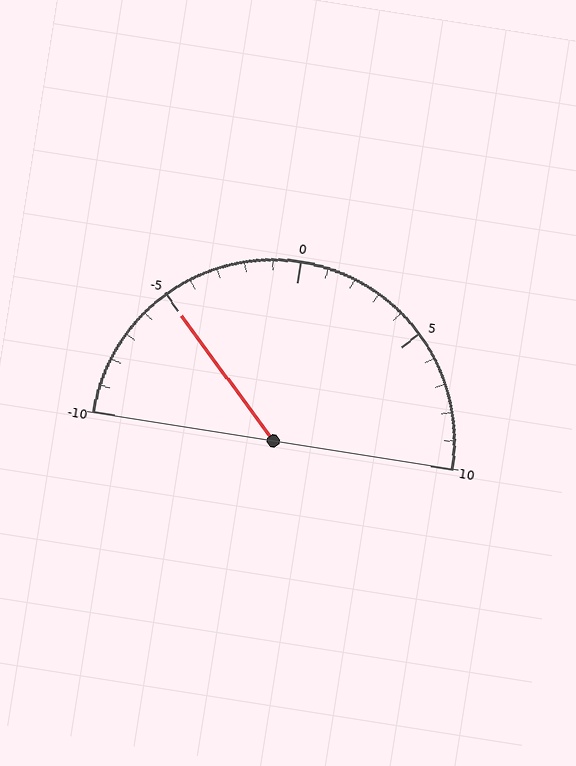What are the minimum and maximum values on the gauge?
The gauge ranges from -10 to 10.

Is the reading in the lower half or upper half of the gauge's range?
The reading is in the lower half of the range (-10 to 10).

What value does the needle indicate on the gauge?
The needle indicates approximately -5.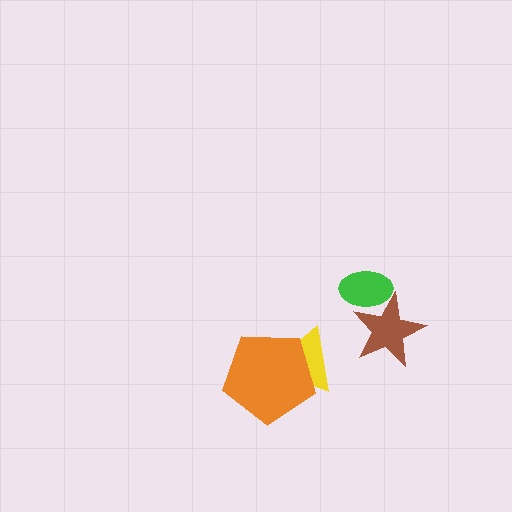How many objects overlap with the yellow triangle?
1 object overlaps with the yellow triangle.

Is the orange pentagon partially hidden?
No, no other shape covers it.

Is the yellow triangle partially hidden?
Yes, it is partially covered by another shape.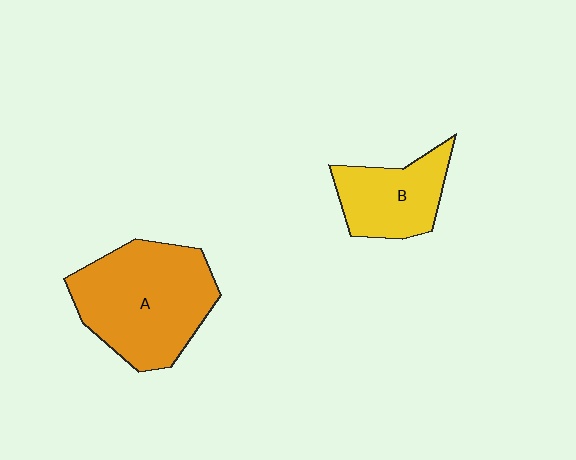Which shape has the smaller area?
Shape B (yellow).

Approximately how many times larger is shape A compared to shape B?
Approximately 1.8 times.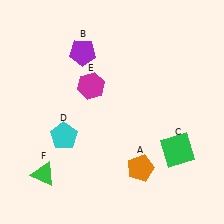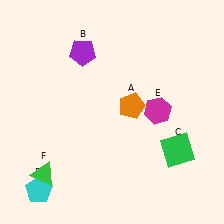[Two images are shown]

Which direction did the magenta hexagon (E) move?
The magenta hexagon (E) moved right.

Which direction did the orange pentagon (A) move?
The orange pentagon (A) moved up.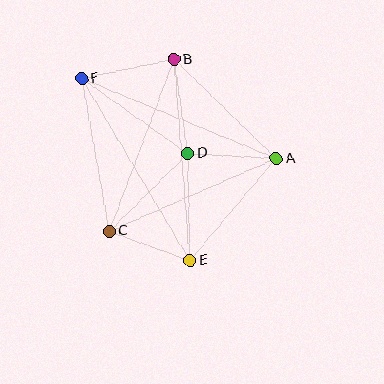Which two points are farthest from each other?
Points E and F are farthest from each other.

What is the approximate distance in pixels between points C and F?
The distance between C and F is approximately 156 pixels.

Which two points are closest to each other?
Points C and E are closest to each other.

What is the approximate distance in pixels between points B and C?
The distance between B and C is approximately 184 pixels.